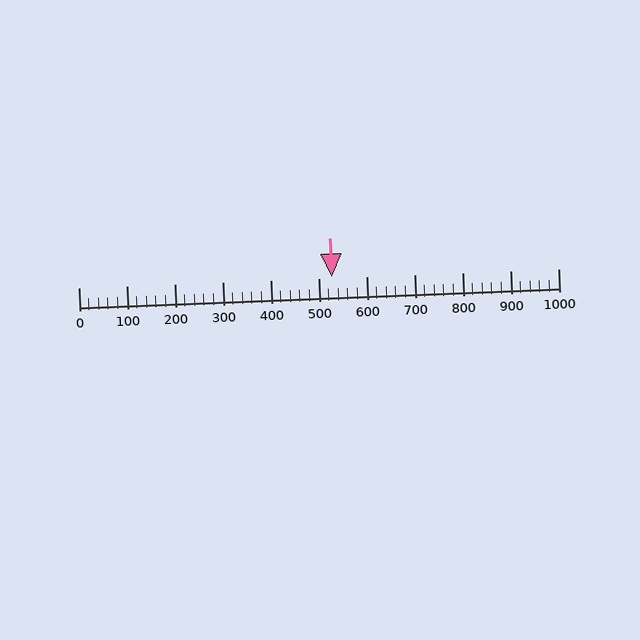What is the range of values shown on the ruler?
The ruler shows values from 0 to 1000.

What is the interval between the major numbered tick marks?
The major tick marks are spaced 100 units apart.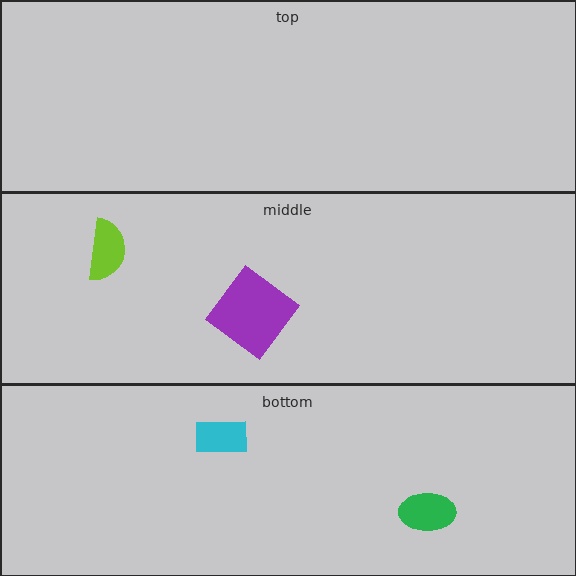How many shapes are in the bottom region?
2.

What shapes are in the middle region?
The lime semicircle, the purple diamond.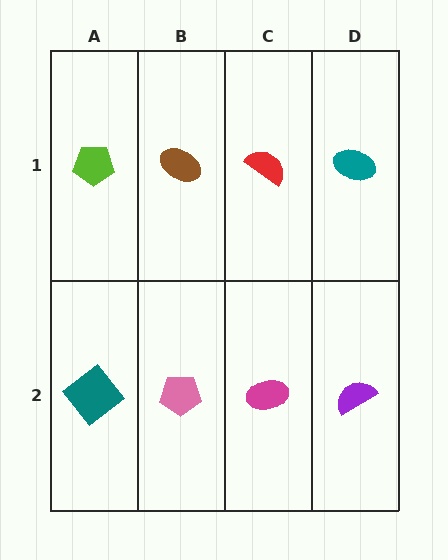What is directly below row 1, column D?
A purple semicircle.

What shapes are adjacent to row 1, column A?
A teal diamond (row 2, column A), a brown ellipse (row 1, column B).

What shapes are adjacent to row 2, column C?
A red semicircle (row 1, column C), a pink pentagon (row 2, column B), a purple semicircle (row 2, column D).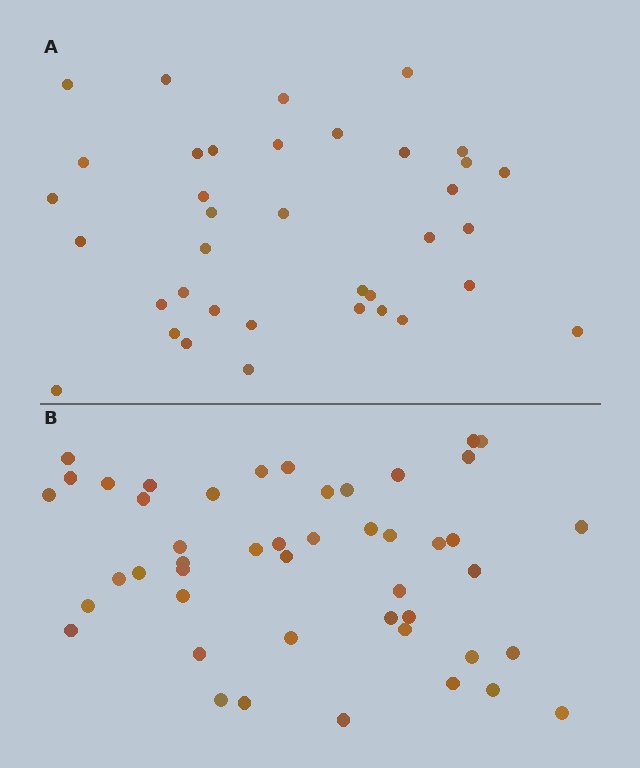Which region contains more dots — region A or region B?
Region B (the bottom region) has more dots.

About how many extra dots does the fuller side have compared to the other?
Region B has roughly 10 or so more dots than region A.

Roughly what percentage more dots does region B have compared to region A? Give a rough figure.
About 25% more.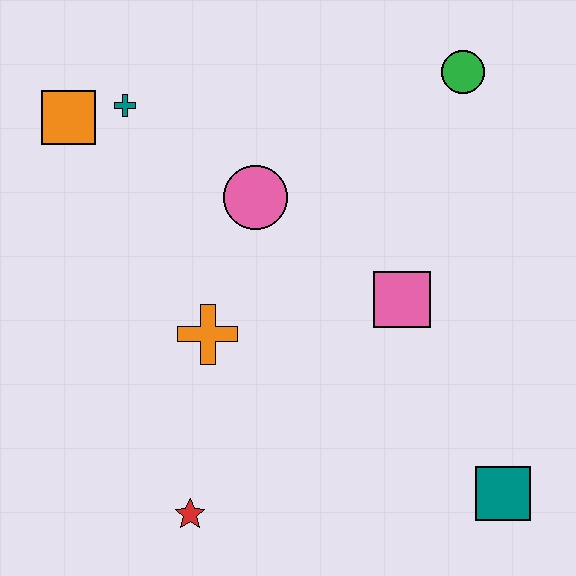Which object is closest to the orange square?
The teal cross is closest to the orange square.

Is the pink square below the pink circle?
Yes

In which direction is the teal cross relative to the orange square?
The teal cross is to the right of the orange square.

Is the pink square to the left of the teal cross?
No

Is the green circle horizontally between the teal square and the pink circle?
Yes